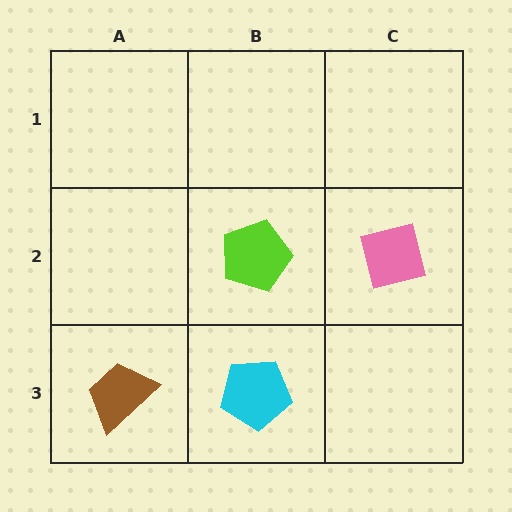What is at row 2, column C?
A pink square.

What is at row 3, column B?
A cyan pentagon.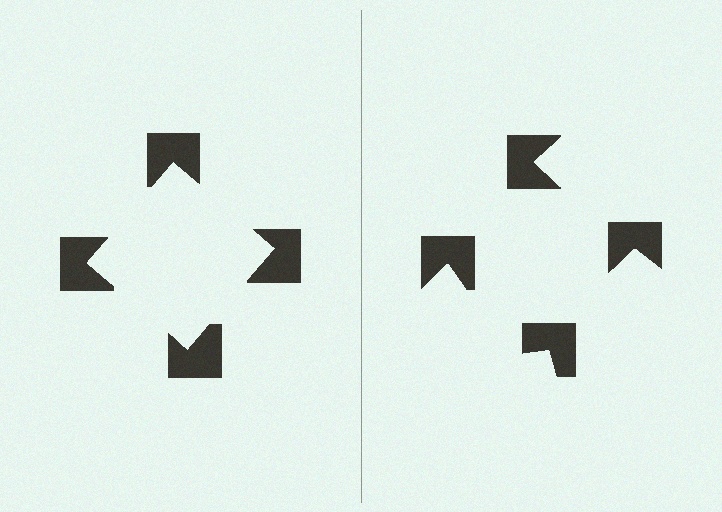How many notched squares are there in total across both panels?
8 — 4 on each side.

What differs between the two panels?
The notched squares are positioned identically on both sides; only the wedge orientations differ. On the left they align to a square; on the right they are misaligned.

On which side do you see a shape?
An illusory square appears on the left side. On the right side the wedge cuts are rotated, so no coherent shape forms.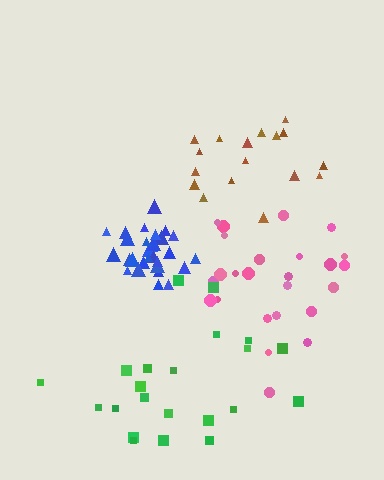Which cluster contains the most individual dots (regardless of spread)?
Blue (29).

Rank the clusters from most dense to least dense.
blue, pink, brown, green.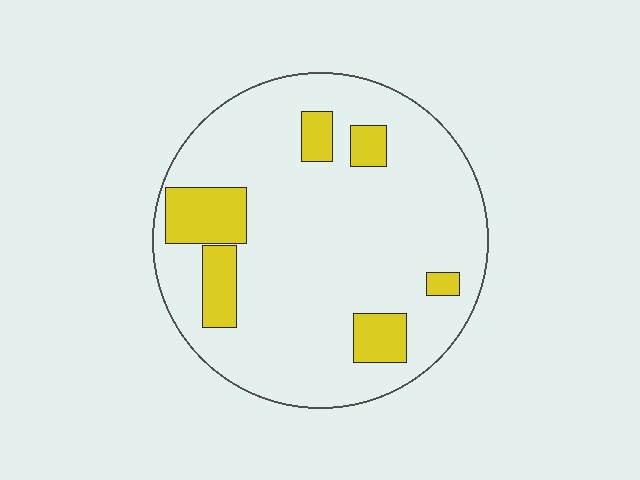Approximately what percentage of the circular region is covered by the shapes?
Approximately 15%.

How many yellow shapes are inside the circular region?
6.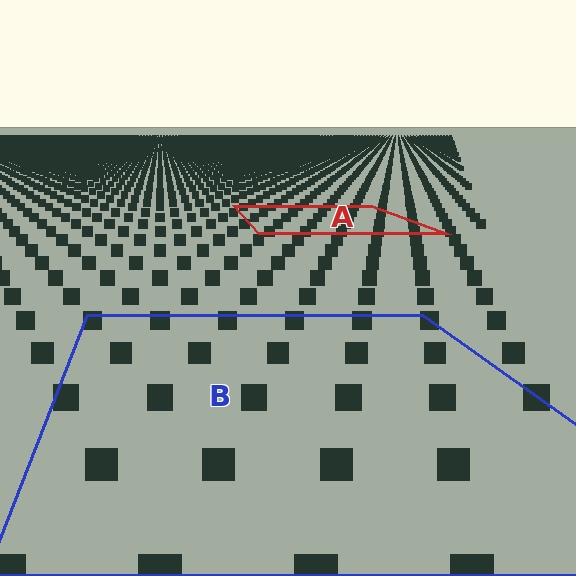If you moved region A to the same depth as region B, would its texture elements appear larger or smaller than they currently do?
They would appear larger. At a closer depth, the same texture elements are projected at a bigger on-screen size.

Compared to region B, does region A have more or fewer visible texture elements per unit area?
Region A has more texture elements per unit area — they are packed more densely because it is farther away.